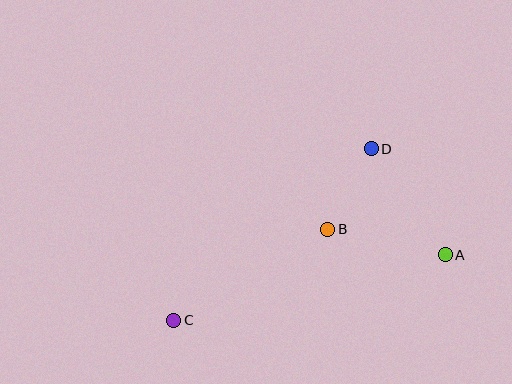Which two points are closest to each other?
Points B and D are closest to each other.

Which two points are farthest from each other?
Points A and C are farthest from each other.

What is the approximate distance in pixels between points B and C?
The distance between B and C is approximately 179 pixels.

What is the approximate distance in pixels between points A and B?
The distance between A and B is approximately 120 pixels.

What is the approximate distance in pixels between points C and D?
The distance between C and D is approximately 262 pixels.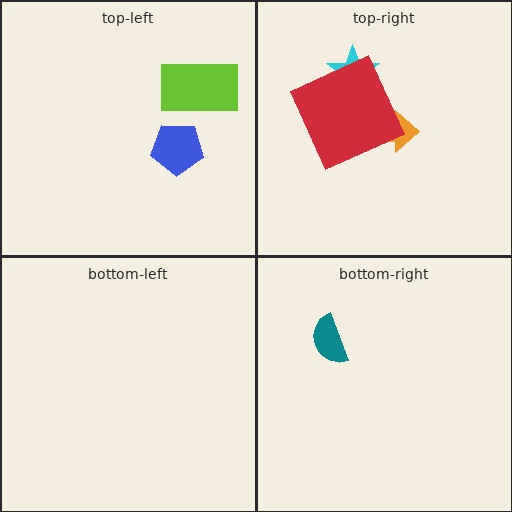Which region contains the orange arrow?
The top-right region.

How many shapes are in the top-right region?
3.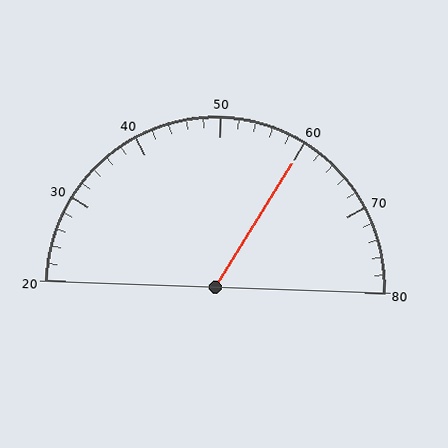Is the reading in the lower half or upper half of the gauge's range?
The reading is in the upper half of the range (20 to 80).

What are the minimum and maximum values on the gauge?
The gauge ranges from 20 to 80.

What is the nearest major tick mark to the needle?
The nearest major tick mark is 60.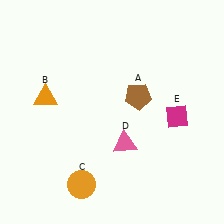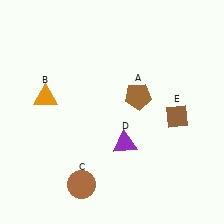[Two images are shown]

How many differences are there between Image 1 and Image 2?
There are 3 differences between the two images.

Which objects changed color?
C changed from orange to brown. D changed from pink to purple. E changed from magenta to brown.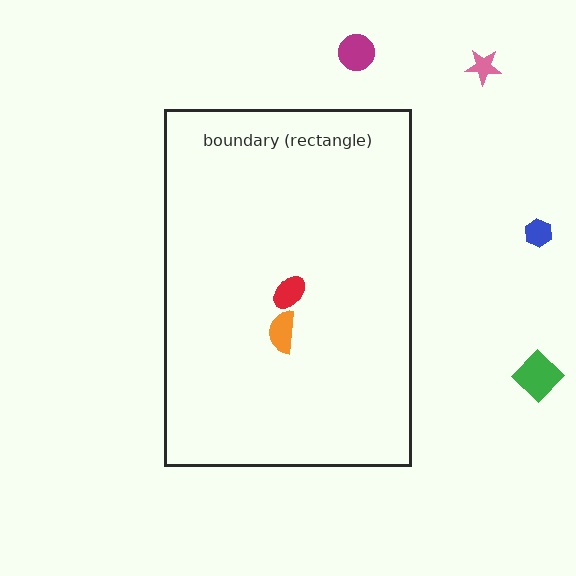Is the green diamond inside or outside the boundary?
Outside.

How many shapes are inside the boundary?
2 inside, 4 outside.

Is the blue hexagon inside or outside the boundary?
Outside.